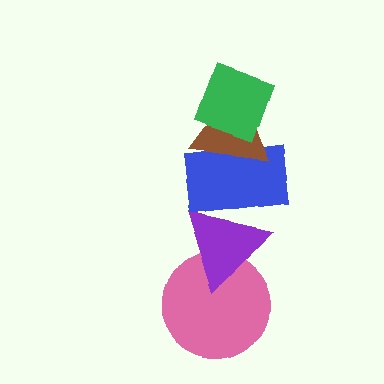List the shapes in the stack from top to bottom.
From top to bottom: the green diamond, the brown triangle, the blue rectangle, the purple triangle, the pink circle.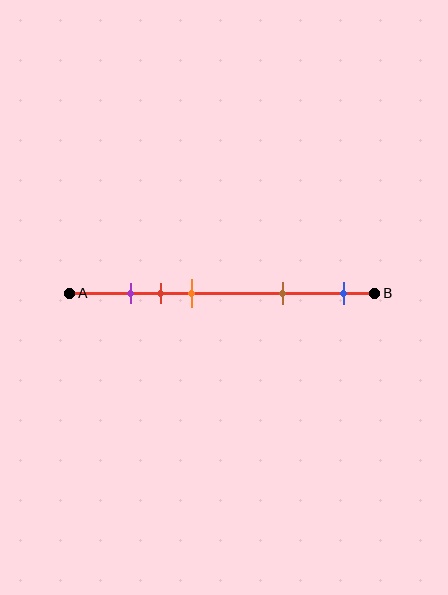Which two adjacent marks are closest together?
The purple and red marks are the closest adjacent pair.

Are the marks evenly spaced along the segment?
No, the marks are not evenly spaced.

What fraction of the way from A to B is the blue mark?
The blue mark is approximately 90% (0.9) of the way from A to B.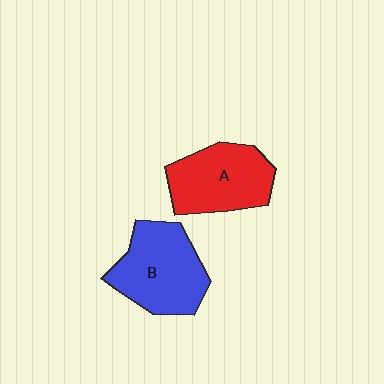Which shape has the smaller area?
Shape A (red).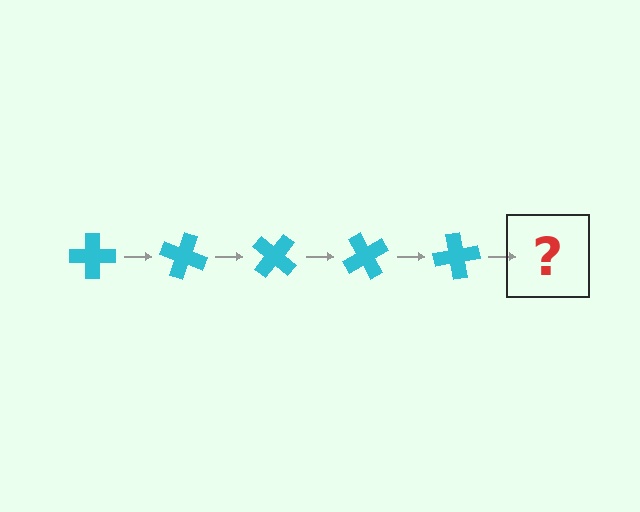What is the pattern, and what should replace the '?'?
The pattern is that the cross rotates 20 degrees each step. The '?' should be a cyan cross rotated 100 degrees.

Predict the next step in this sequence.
The next step is a cyan cross rotated 100 degrees.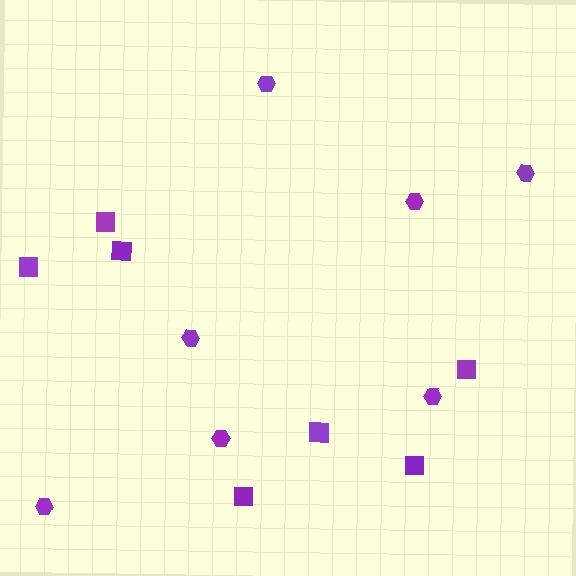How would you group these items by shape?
There are 2 groups: one group of hexagons (7) and one group of squares (7).